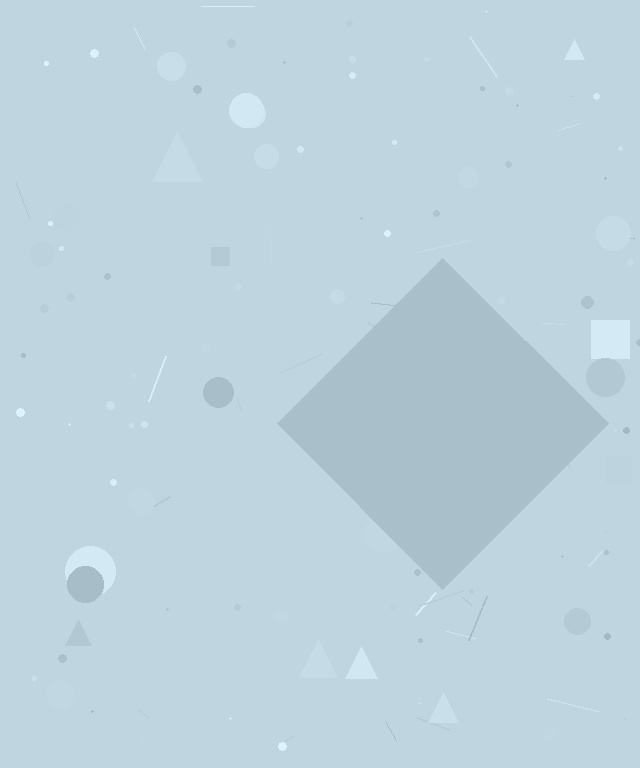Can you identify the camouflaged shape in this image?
The camouflaged shape is a diamond.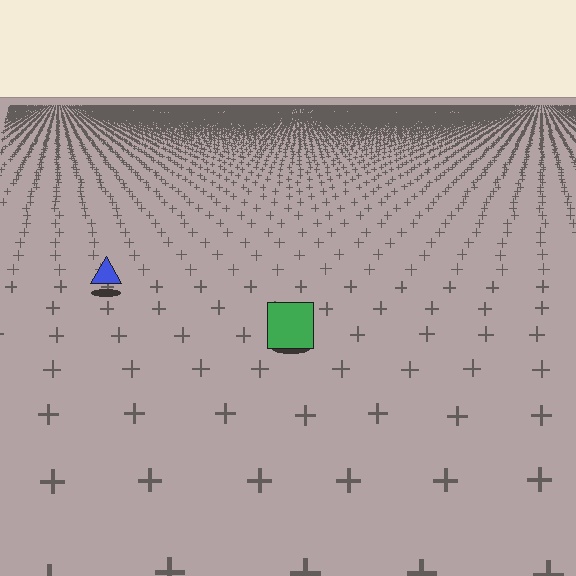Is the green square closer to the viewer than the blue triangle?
Yes. The green square is closer — you can tell from the texture gradient: the ground texture is coarser near it.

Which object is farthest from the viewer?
The blue triangle is farthest from the viewer. It appears smaller and the ground texture around it is denser.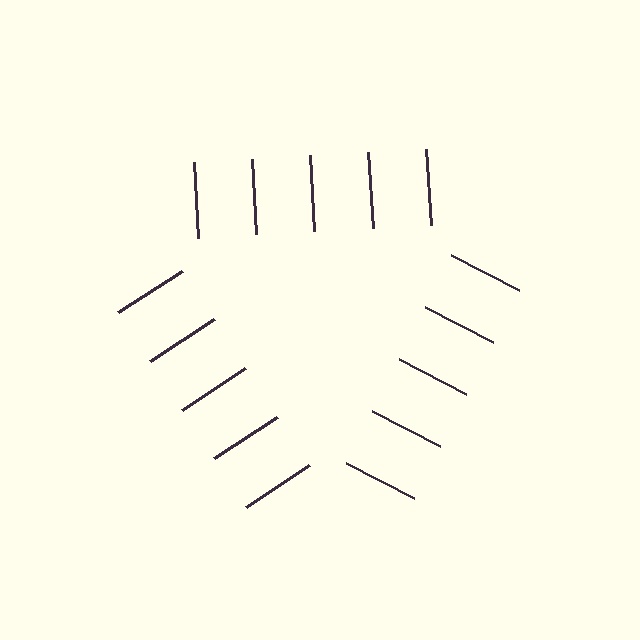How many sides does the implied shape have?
3 sides — the line-ends trace a triangle.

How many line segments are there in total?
15 — 5 along each of the 3 edges.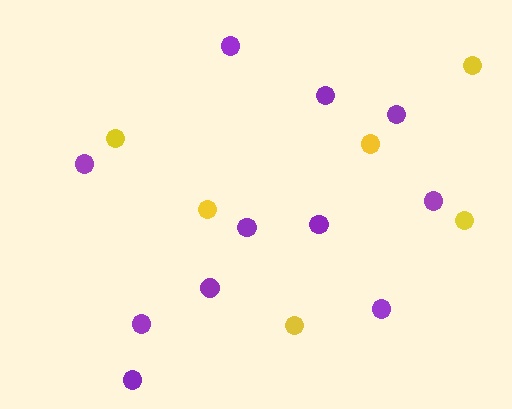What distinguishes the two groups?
There are 2 groups: one group of purple circles (11) and one group of yellow circles (6).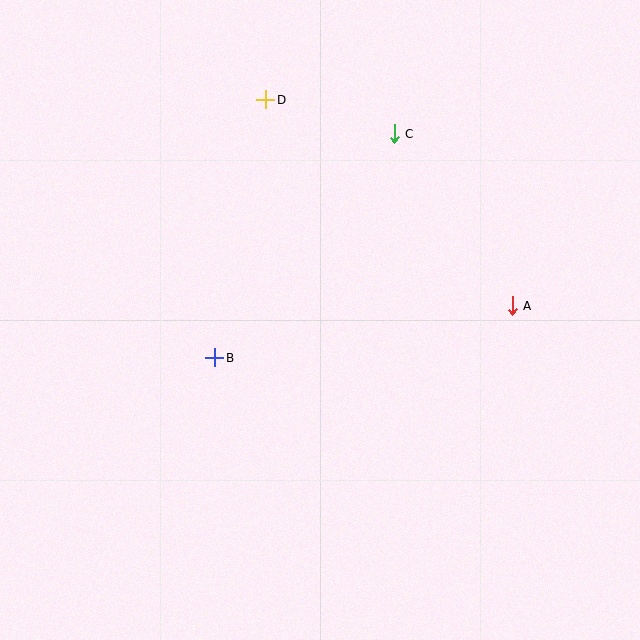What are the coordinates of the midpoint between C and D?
The midpoint between C and D is at (330, 117).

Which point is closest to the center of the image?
Point B at (215, 358) is closest to the center.